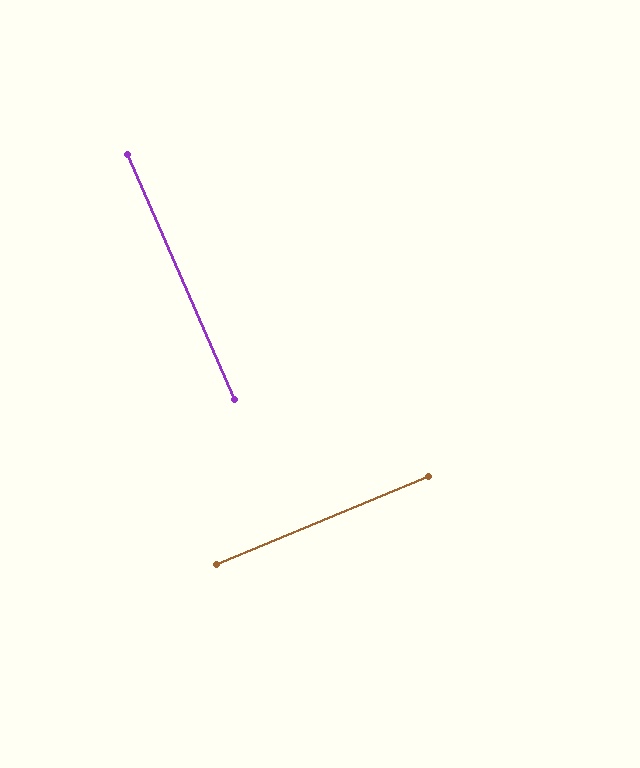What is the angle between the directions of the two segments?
Approximately 89 degrees.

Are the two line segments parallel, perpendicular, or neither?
Perpendicular — they meet at approximately 89°.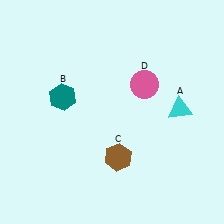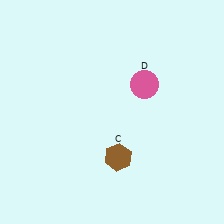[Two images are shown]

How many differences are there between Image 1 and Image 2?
There are 2 differences between the two images.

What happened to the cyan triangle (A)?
The cyan triangle (A) was removed in Image 2. It was in the top-right area of Image 1.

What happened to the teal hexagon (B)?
The teal hexagon (B) was removed in Image 2. It was in the top-left area of Image 1.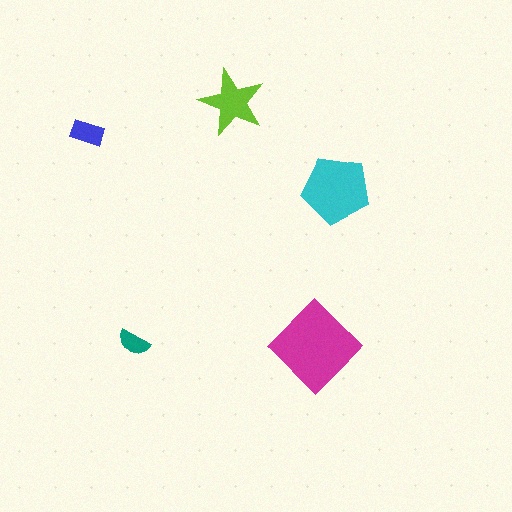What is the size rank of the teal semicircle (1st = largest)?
5th.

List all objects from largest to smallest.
The magenta diamond, the cyan pentagon, the lime star, the blue rectangle, the teal semicircle.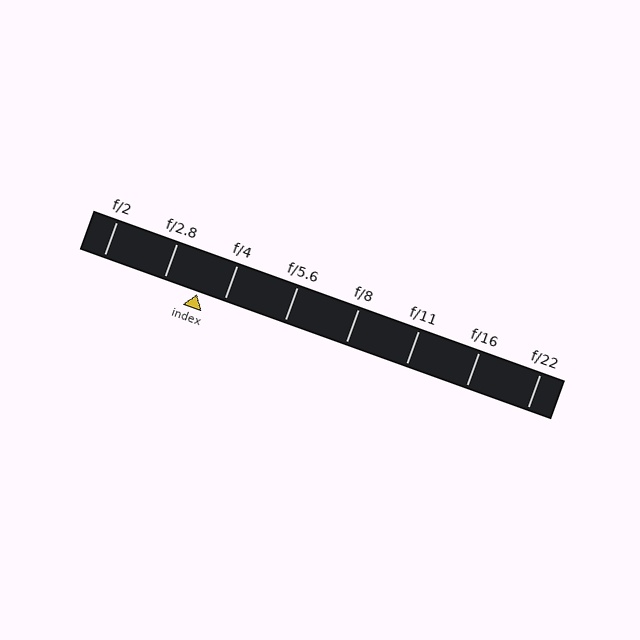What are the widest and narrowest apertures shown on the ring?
The widest aperture shown is f/2 and the narrowest is f/22.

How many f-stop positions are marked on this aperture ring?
There are 8 f-stop positions marked.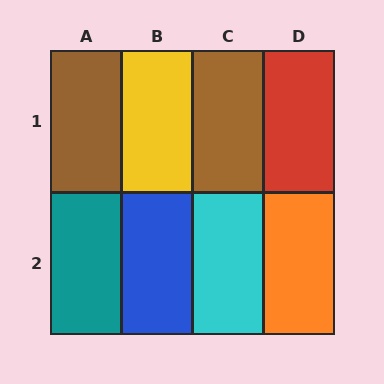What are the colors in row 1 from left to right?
Brown, yellow, brown, red.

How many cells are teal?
1 cell is teal.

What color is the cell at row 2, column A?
Teal.